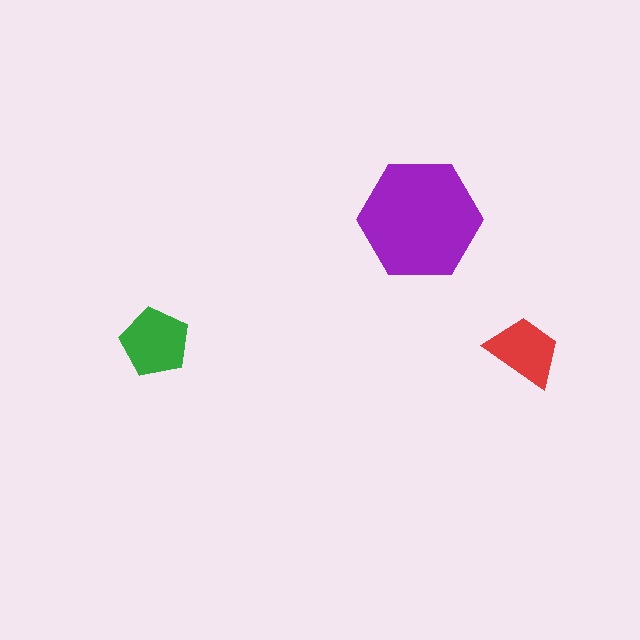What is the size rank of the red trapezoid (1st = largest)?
3rd.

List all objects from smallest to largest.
The red trapezoid, the green pentagon, the purple hexagon.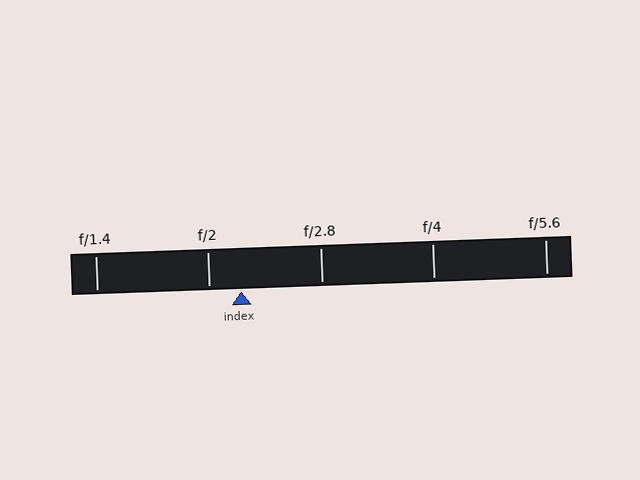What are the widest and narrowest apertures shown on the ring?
The widest aperture shown is f/1.4 and the narrowest is f/5.6.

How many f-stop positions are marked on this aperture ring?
There are 5 f-stop positions marked.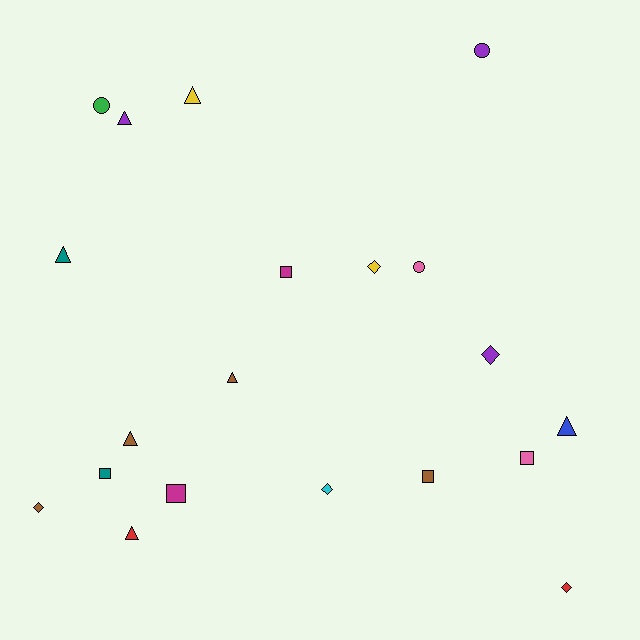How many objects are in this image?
There are 20 objects.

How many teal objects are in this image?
There are 2 teal objects.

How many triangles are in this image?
There are 7 triangles.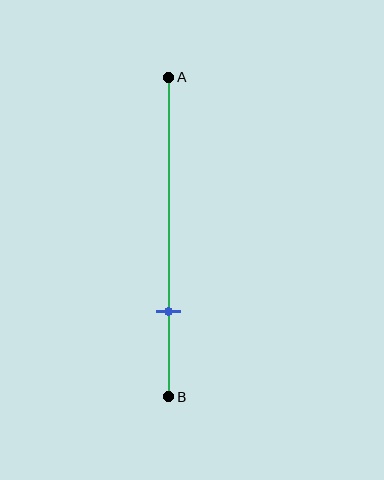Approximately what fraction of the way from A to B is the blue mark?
The blue mark is approximately 75% of the way from A to B.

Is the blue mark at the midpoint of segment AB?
No, the mark is at about 75% from A, not at the 50% midpoint.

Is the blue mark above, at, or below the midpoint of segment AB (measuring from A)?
The blue mark is below the midpoint of segment AB.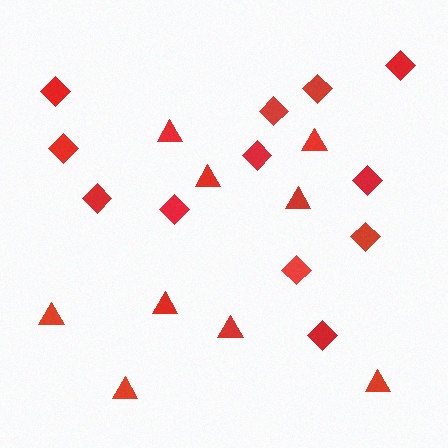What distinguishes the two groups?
There are 2 groups: one group of diamonds (12) and one group of triangles (9).